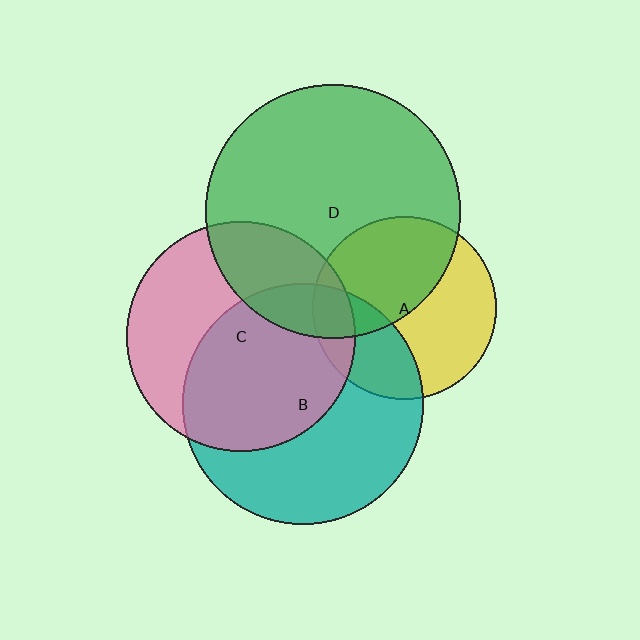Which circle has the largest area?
Circle D (green).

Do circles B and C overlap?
Yes.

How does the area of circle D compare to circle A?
Approximately 1.9 times.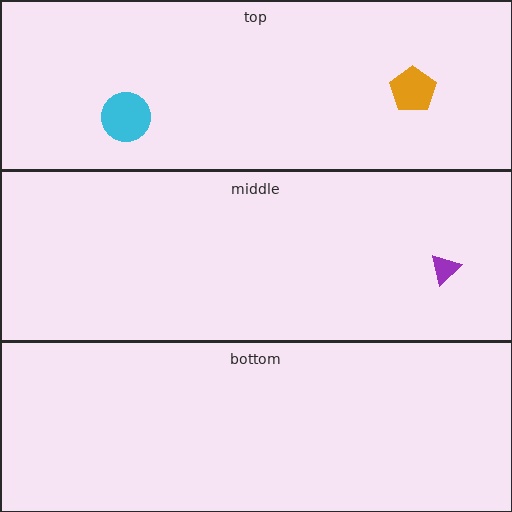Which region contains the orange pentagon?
The top region.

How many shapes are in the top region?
2.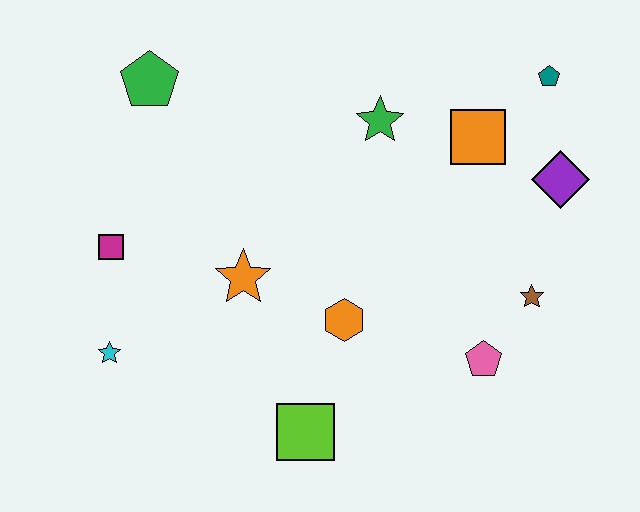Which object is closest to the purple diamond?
The orange square is closest to the purple diamond.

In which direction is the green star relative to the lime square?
The green star is above the lime square.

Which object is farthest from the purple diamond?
The cyan star is farthest from the purple diamond.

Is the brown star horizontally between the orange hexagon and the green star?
No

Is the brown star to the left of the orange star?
No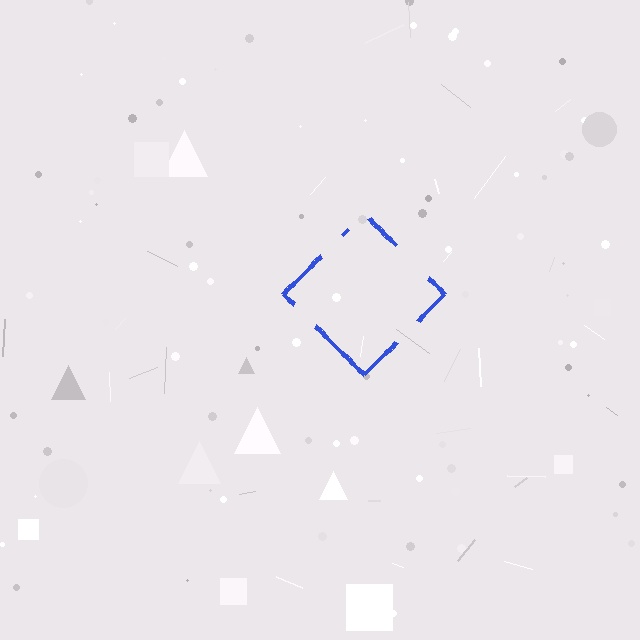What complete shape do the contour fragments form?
The contour fragments form a diamond.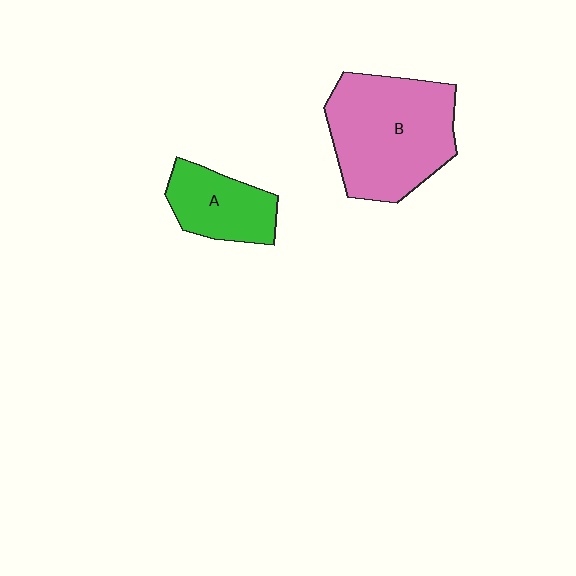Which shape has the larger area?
Shape B (pink).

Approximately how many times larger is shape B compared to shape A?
Approximately 2.0 times.